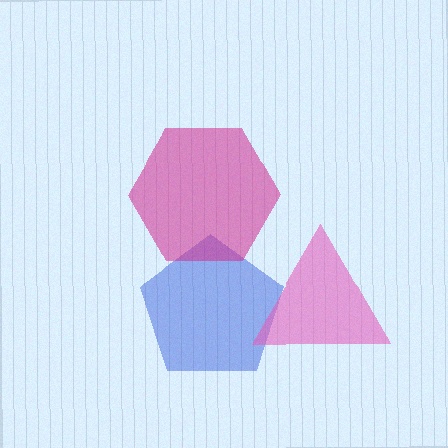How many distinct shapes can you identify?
There are 3 distinct shapes: a blue pentagon, a pink triangle, a magenta hexagon.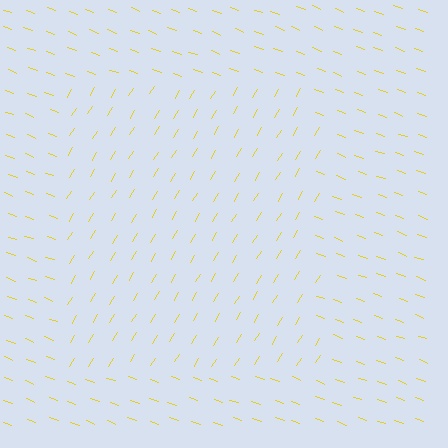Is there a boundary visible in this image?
Yes, there is a texture boundary formed by a change in line orientation.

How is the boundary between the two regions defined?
The boundary is defined purely by a change in line orientation (approximately 79 degrees difference). All lines are the same color and thickness.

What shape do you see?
I see a rectangle.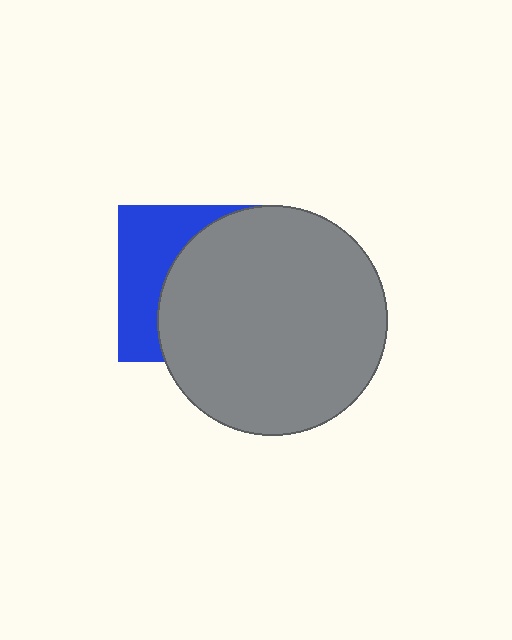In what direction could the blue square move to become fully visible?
The blue square could move left. That would shift it out from behind the gray circle entirely.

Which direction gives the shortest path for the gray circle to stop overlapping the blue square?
Moving right gives the shortest separation.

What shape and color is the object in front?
The object in front is a gray circle.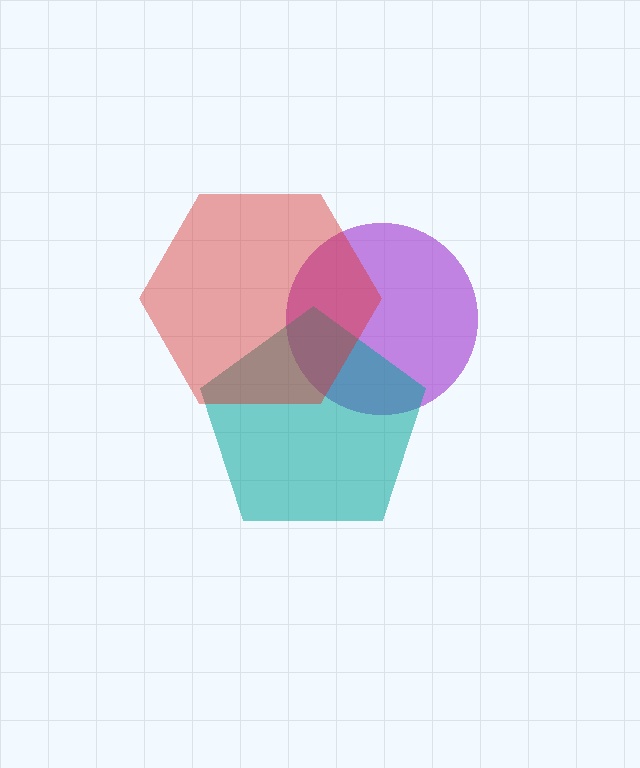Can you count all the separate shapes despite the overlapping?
Yes, there are 3 separate shapes.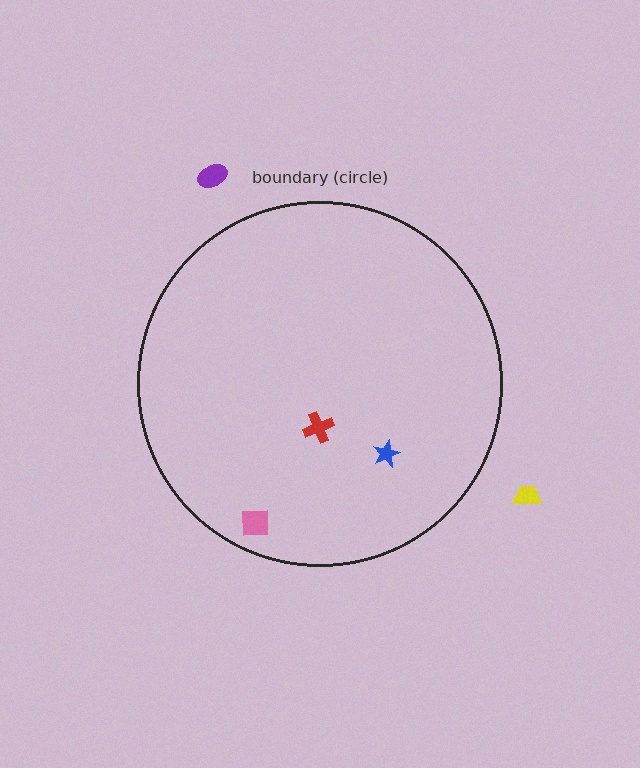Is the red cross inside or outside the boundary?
Inside.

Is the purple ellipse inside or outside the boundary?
Outside.